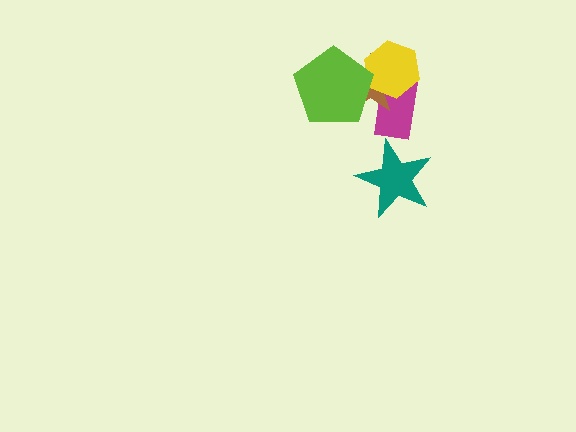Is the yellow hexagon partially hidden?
Yes, it is partially covered by another shape.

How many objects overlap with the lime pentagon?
2 objects overlap with the lime pentagon.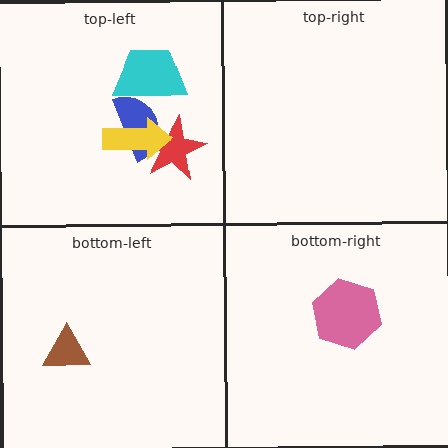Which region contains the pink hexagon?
The bottom-right region.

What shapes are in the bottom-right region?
The pink hexagon.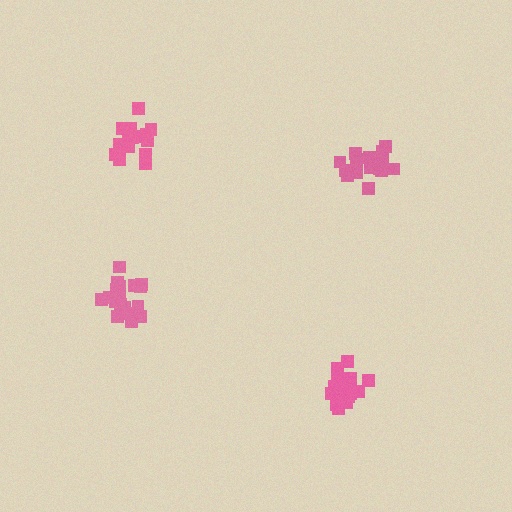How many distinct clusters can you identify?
There are 4 distinct clusters.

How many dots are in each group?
Group 1: 17 dots, Group 2: 20 dots, Group 3: 17 dots, Group 4: 16 dots (70 total).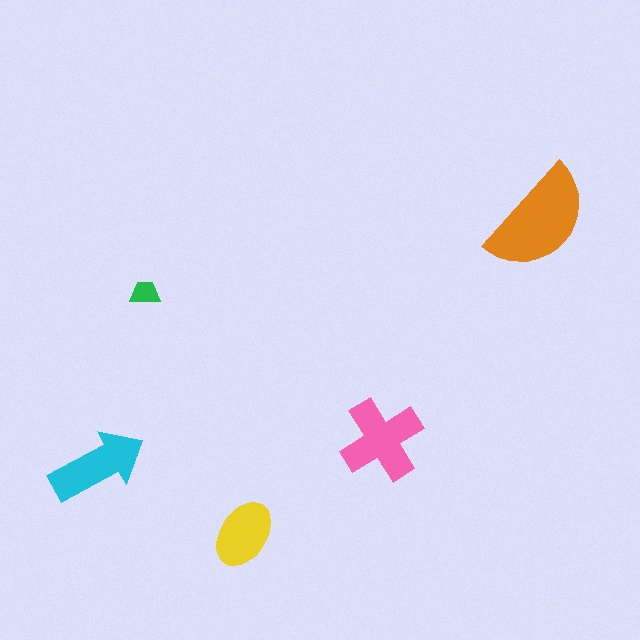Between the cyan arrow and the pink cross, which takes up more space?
The pink cross.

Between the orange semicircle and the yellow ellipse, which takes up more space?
The orange semicircle.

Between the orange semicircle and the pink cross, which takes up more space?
The orange semicircle.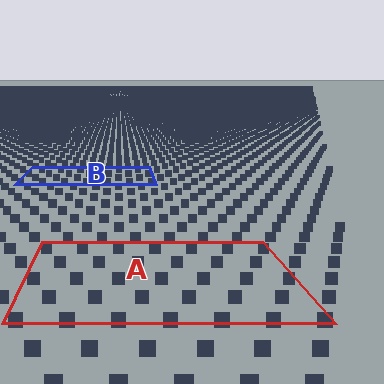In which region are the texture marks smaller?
The texture marks are smaller in region B, because it is farther away.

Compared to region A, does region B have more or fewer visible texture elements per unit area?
Region B has more texture elements per unit area — they are packed more densely because it is farther away.